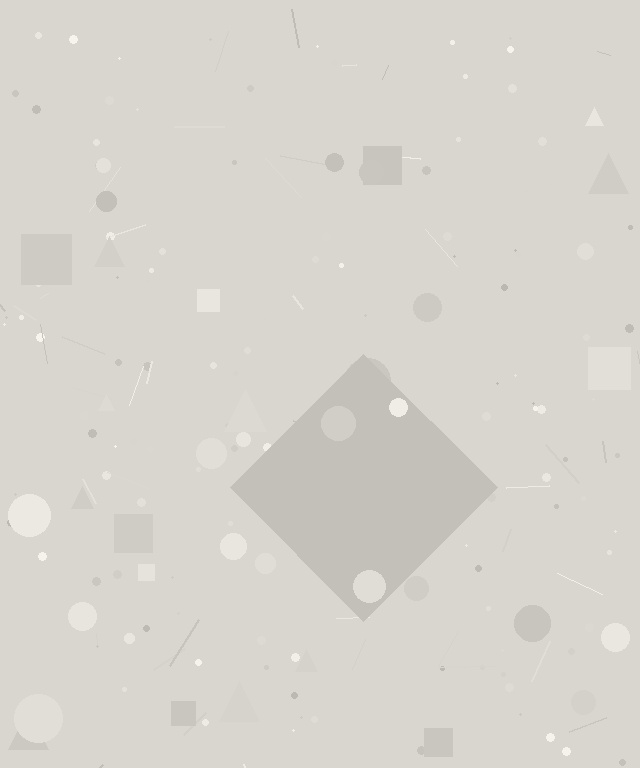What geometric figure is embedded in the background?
A diamond is embedded in the background.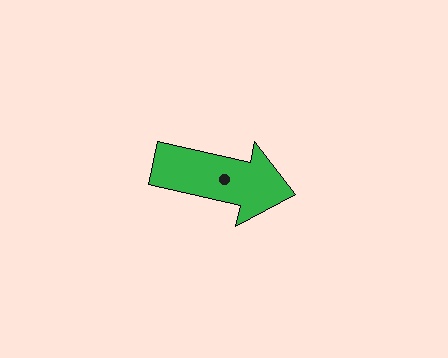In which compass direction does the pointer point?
East.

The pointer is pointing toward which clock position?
Roughly 3 o'clock.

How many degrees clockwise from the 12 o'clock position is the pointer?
Approximately 102 degrees.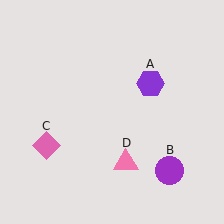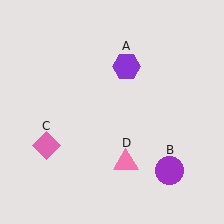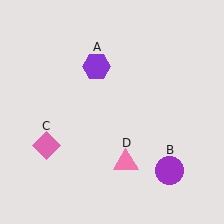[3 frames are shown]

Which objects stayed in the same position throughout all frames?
Purple circle (object B) and pink diamond (object C) and pink triangle (object D) remained stationary.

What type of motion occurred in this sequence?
The purple hexagon (object A) rotated counterclockwise around the center of the scene.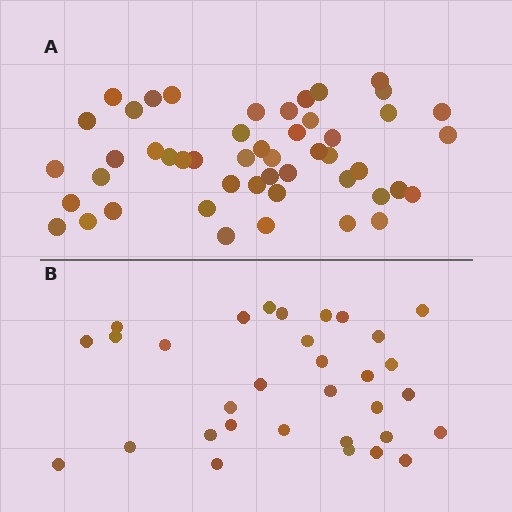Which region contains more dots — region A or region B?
Region A (the top region) has more dots.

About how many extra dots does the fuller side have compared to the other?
Region A has approximately 15 more dots than region B.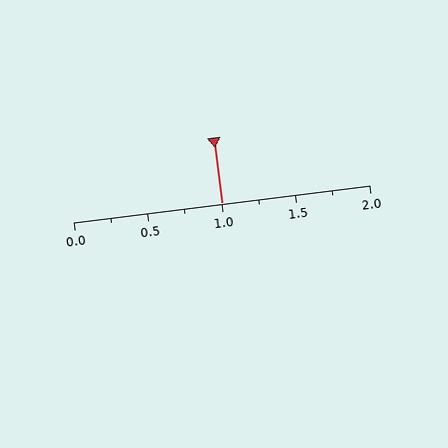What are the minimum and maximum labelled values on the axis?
The axis runs from 0.0 to 2.0.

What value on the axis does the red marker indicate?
The marker indicates approximately 1.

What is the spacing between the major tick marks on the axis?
The major ticks are spaced 0.5 apart.